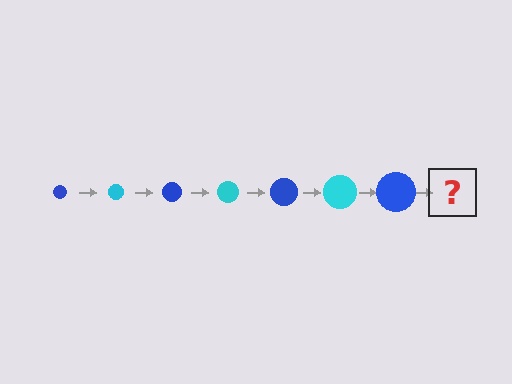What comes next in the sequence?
The next element should be a cyan circle, larger than the previous one.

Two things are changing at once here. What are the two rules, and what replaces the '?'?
The two rules are that the circle grows larger each step and the color cycles through blue and cyan. The '?' should be a cyan circle, larger than the previous one.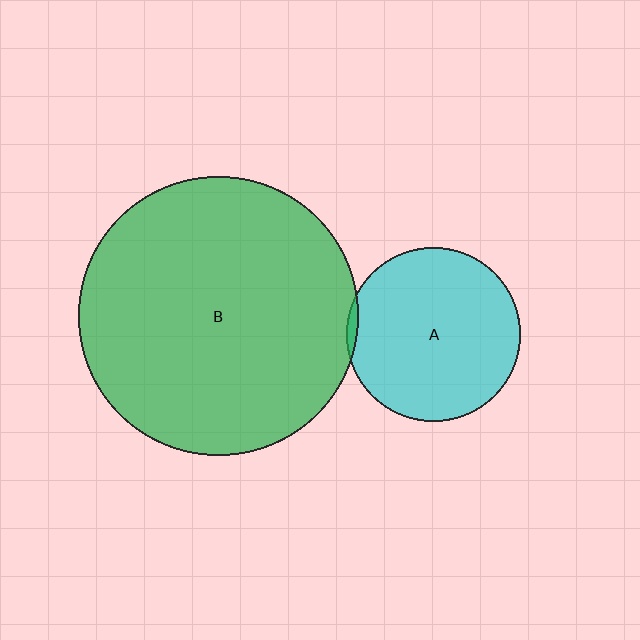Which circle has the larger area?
Circle B (green).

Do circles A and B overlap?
Yes.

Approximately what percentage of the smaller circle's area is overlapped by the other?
Approximately 5%.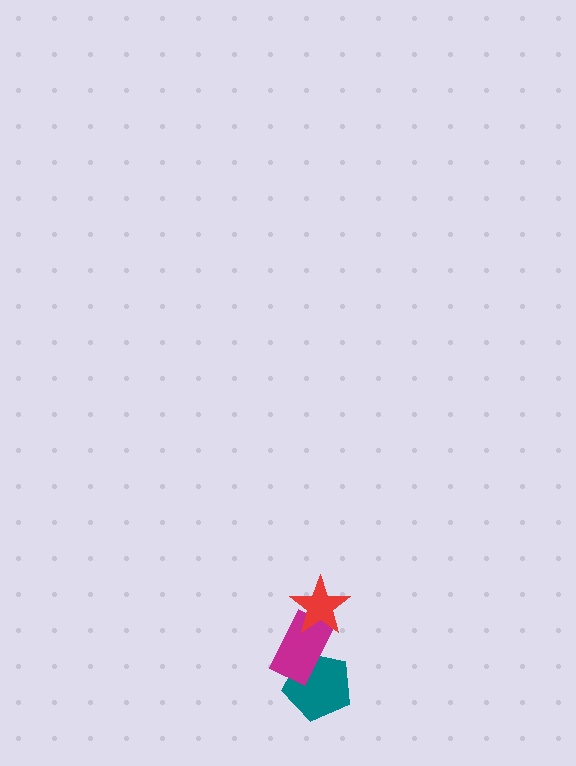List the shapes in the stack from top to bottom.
From top to bottom: the red star, the magenta rectangle, the teal pentagon.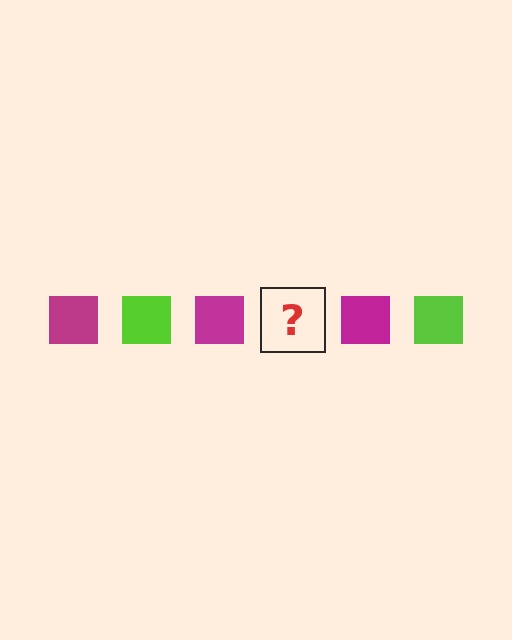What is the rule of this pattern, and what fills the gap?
The rule is that the pattern cycles through magenta, lime squares. The gap should be filled with a lime square.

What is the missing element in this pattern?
The missing element is a lime square.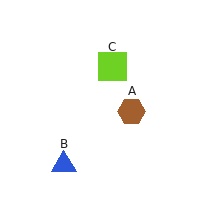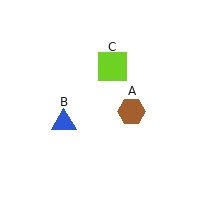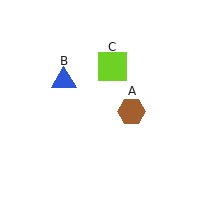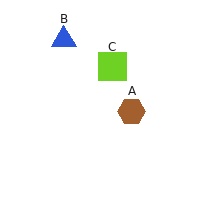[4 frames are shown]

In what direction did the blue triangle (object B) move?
The blue triangle (object B) moved up.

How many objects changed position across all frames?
1 object changed position: blue triangle (object B).